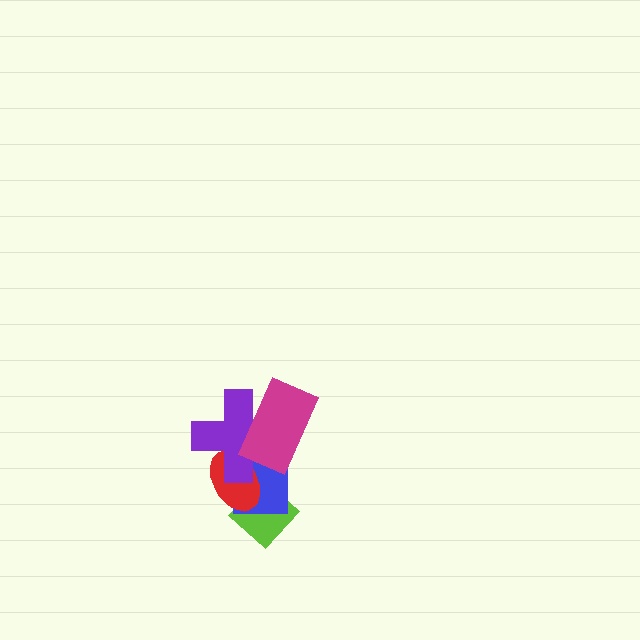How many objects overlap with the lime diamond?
2 objects overlap with the lime diamond.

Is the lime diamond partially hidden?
Yes, it is partially covered by another shape.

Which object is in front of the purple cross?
The magenta rectangle is in front of the purple cross.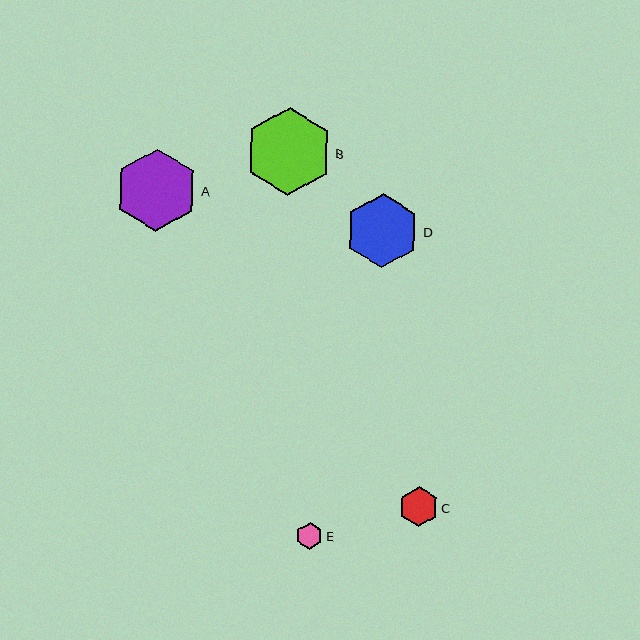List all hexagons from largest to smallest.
From largest to smallest: B, A, D, C, E.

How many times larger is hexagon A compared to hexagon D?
Hexagon A is approximately 1.1 times the size of hexagon D.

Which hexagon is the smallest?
Hexagon E is the smallest with a size of approximately 27 pixels.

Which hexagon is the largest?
Hexagon B is the largest with a size of approximately 88 pixels.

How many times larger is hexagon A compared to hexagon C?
Hexagon A is approximately 2.1 times the size of hexagon C.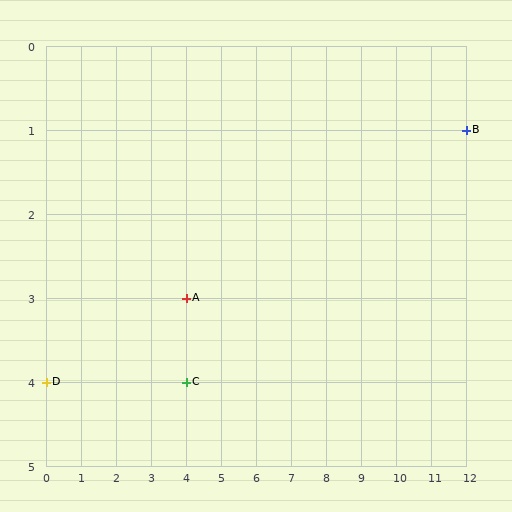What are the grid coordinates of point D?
Point D is at grid coordinates (0, 4).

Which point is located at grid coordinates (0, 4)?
Point D is at (0, 4).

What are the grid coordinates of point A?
Point A is at grid coordinates (4, 3).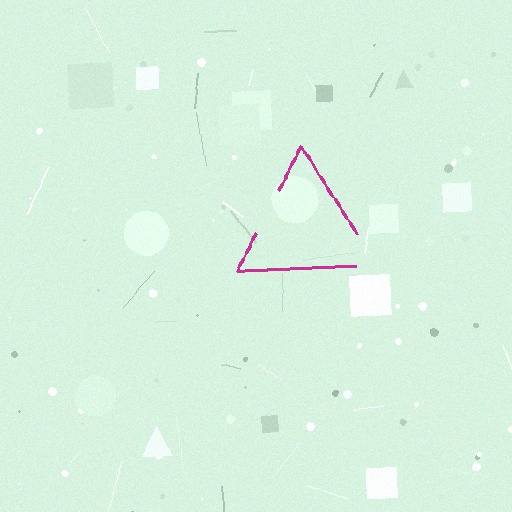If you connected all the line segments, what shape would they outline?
They would outline a triangle.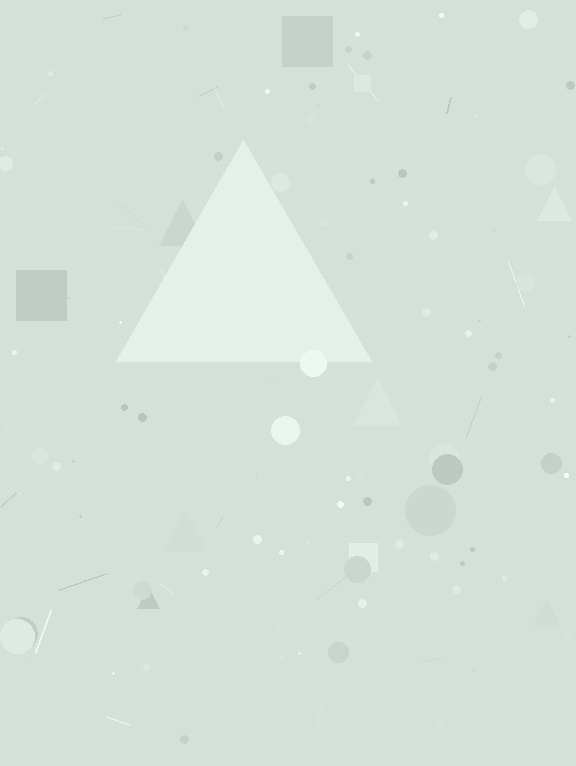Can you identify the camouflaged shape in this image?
The camouflaged shape is a triangle.